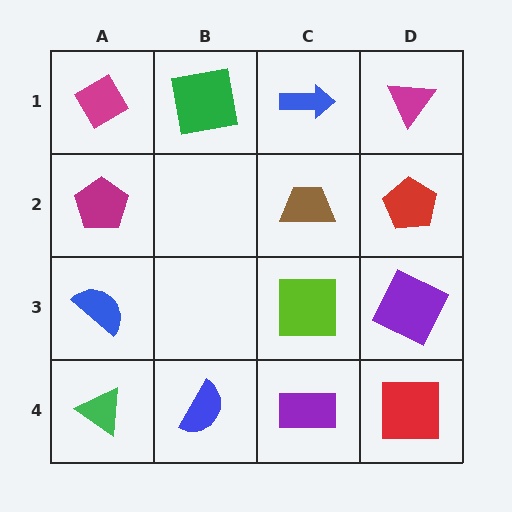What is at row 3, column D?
A purple square.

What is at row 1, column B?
A green square.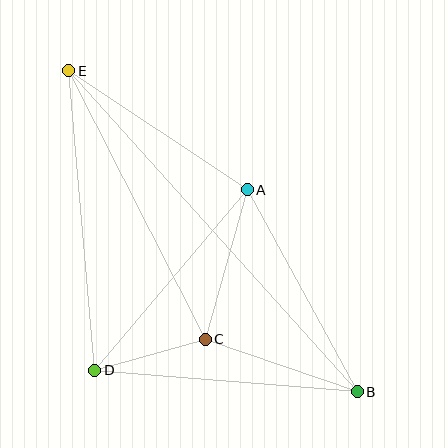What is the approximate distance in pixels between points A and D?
The distance between A and D is approximately 236 pixels.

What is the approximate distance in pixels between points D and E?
The distance between D and E is approximately 300 pixels.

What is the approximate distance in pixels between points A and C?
The distance between A and C is approximately 156 pixels.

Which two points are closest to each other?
Points C and D are closest to each other.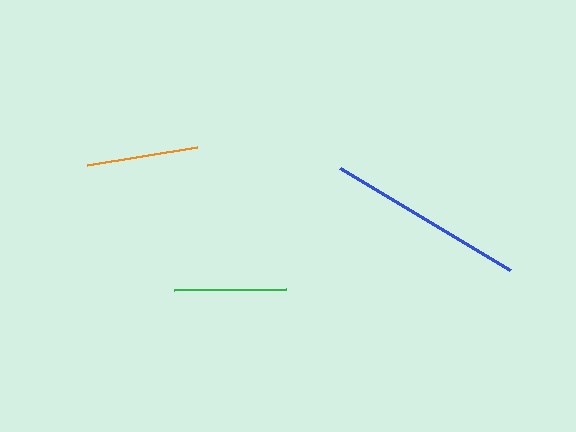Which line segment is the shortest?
The orange line is the shortest at approximately 112 pixels.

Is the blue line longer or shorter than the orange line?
The blue line is longer than the orange line.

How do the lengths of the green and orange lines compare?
The green and orange lines are approximately the same length.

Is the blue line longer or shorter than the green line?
The blue line is longer than the green line.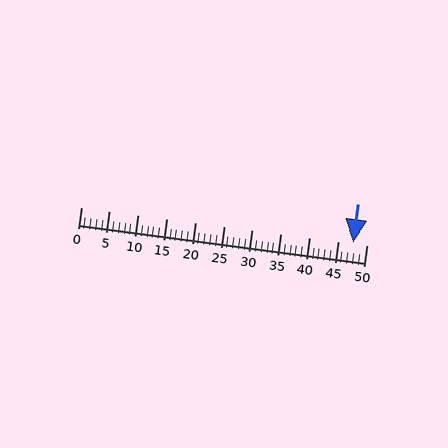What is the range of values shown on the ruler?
The ruler shows values from 0 to 50.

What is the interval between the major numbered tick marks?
The major tick marks are spaced 5 units apart.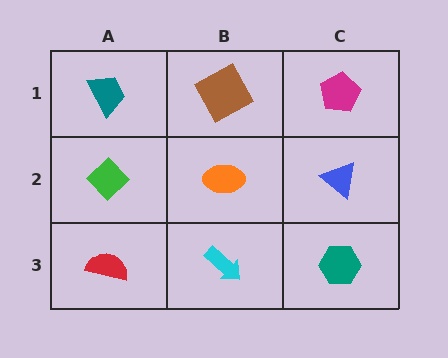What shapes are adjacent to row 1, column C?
A blue triangle (row 2, column C), a brown square (row 1, column B).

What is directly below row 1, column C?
A blue triangle.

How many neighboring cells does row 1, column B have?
3.